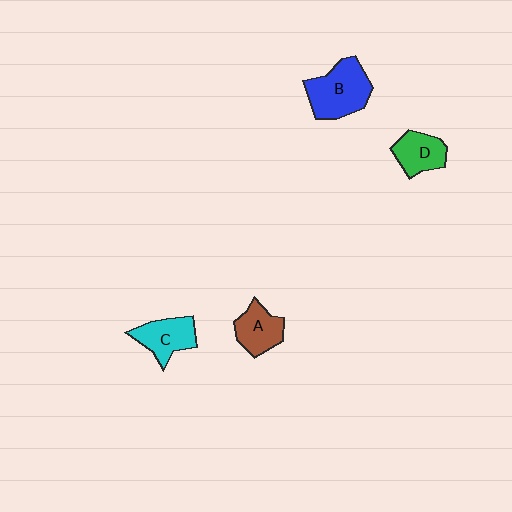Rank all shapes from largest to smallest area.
From largest to smallest: B (blue), C (cyan), A (brown), D (green).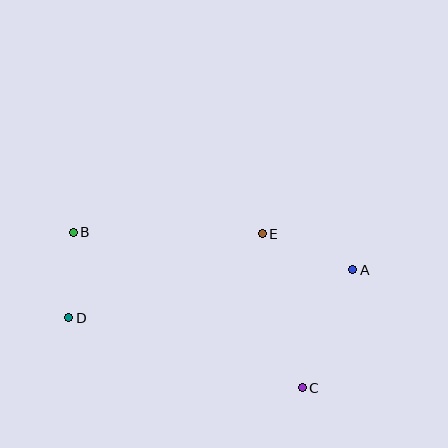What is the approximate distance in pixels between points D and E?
The distance between D and E is approximately 211 pixels.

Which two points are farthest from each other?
Points A and D are farthest from each other.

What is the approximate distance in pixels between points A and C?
The distance between A and C is approximately 128 pixels.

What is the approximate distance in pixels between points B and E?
The distance between B and E is approximately 189 pixels.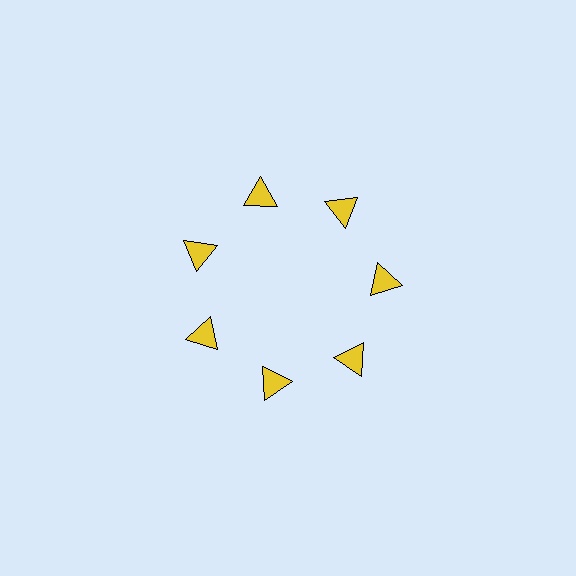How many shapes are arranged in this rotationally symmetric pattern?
There are 7 shapes, arranged in 7 groups of 1.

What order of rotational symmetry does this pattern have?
This pattern has 7-fold rotational symmetry.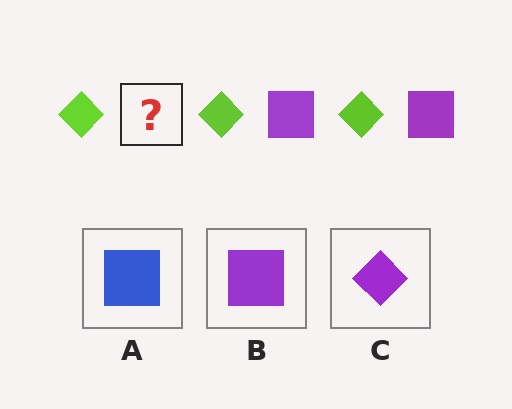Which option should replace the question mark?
Option B.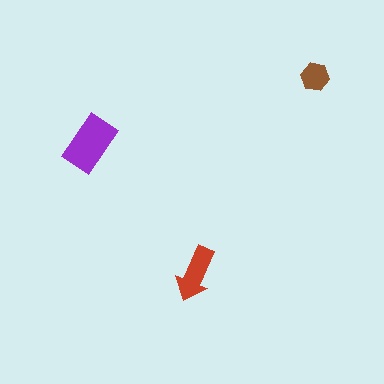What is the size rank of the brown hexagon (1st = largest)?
3rd.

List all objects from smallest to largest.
The brown hexagon, the red arrow, the purple rectangle.